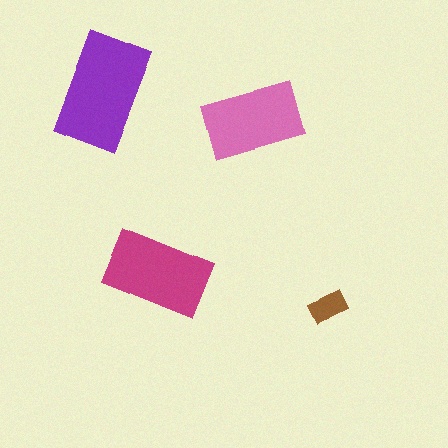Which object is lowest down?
The brown rectangle is bottommost.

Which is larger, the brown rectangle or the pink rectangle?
The pink one.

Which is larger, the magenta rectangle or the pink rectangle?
The magenta one.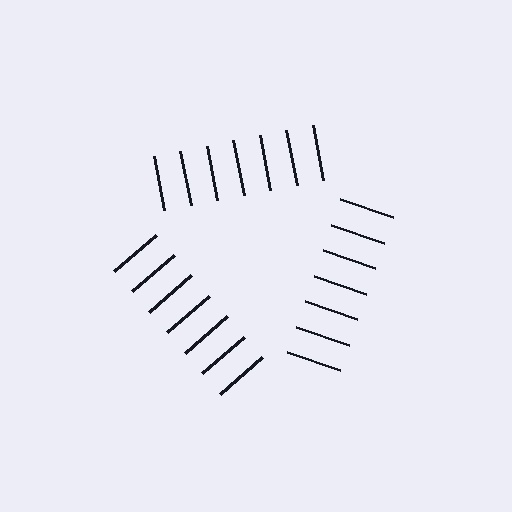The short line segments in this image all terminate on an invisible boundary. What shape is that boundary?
An illusory triangle — the line segments terminate on its edges but no continuous stroke is drawn.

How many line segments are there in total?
21 — 7 along each of the 3 edges.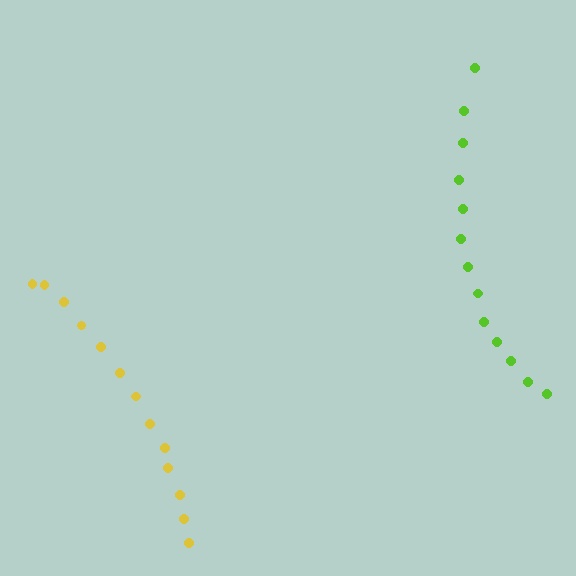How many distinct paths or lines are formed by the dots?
There are 2 distinct paths.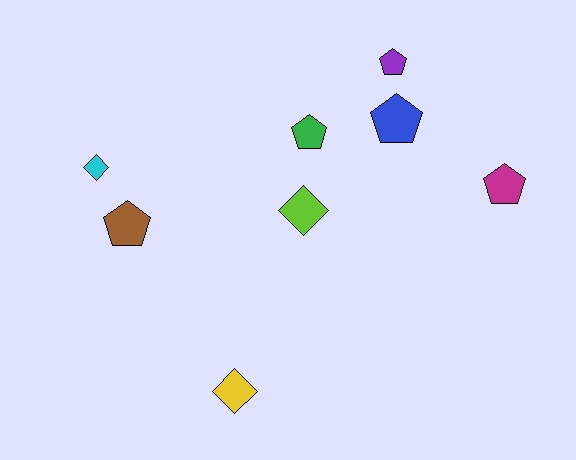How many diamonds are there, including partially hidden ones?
There are 3 diamonds.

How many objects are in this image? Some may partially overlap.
There are 8 objects.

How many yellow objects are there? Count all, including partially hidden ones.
There is 1 yellow object.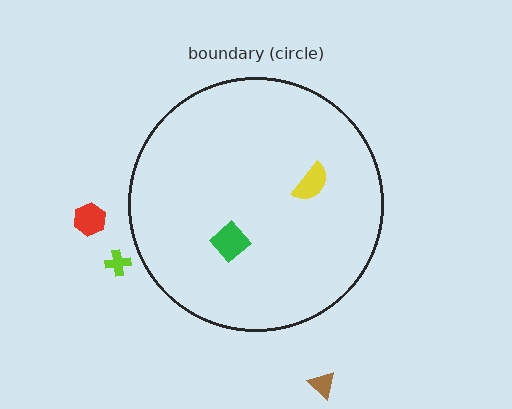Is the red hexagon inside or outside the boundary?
Outside.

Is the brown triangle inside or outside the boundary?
Outside.